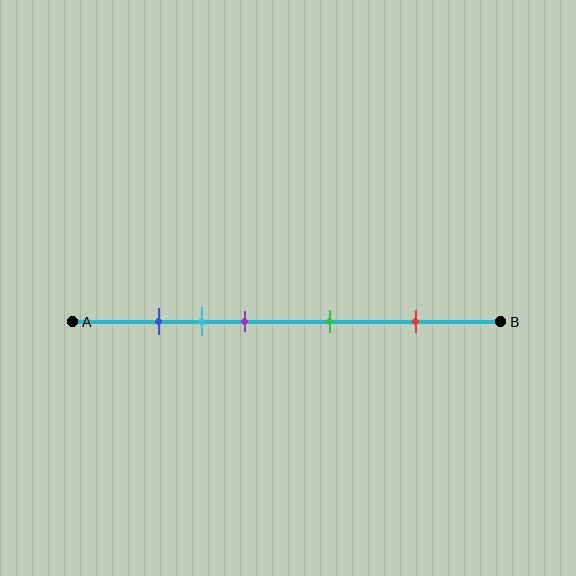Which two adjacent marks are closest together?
The blue and cyan marks are the closest adjacent pair.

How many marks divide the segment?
There are 5 marks dividing the segment.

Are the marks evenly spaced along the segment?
No, the marks are not evenly spaced.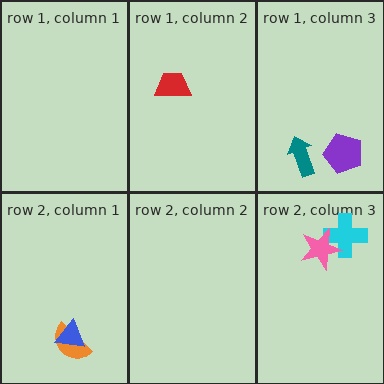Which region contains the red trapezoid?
The row 1, column 2 region.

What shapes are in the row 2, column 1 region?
The orange semicircle, the blue triangle.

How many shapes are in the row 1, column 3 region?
2.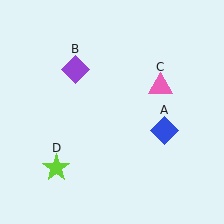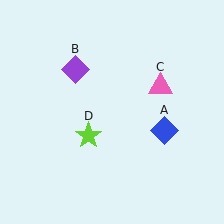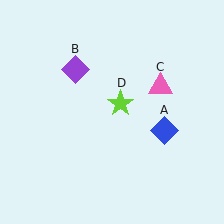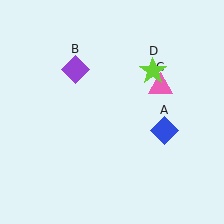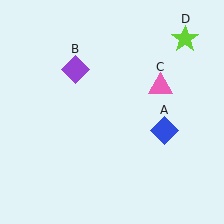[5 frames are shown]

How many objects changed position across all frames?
1 object changed position: lime star (object D).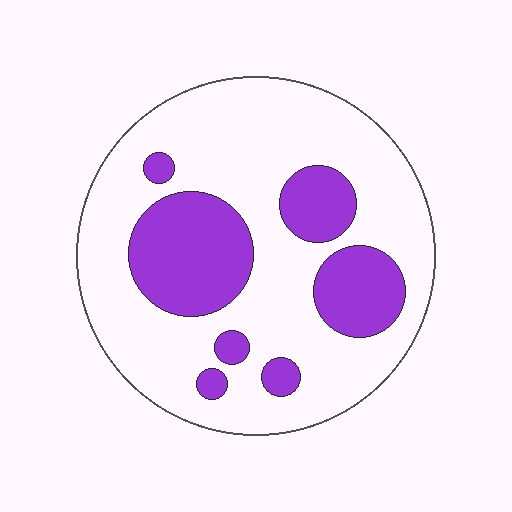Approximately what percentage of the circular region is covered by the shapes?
Approximately 25%.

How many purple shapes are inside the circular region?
7.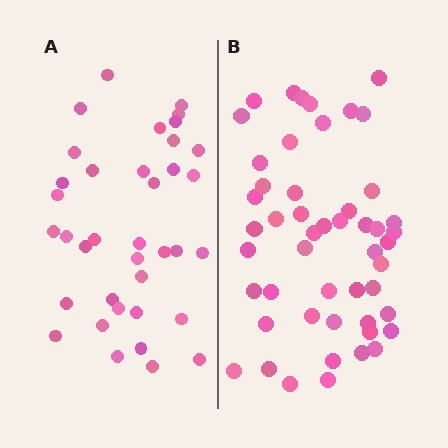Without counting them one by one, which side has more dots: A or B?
Region B (the right region) has more dots.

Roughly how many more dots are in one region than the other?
Region B has approximately 15 more dots than region A.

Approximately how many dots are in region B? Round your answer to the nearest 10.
About 50 dots.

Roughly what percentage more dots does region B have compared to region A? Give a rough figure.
About 35% more.